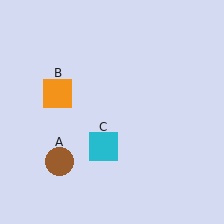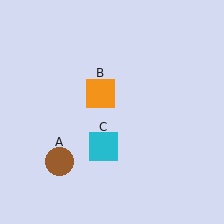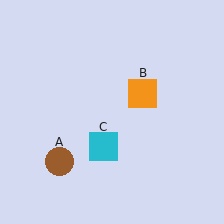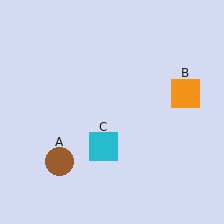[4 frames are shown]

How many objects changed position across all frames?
1 object changed position: orange square (object B).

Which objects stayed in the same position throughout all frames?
Brown circle (object A) and cyan square (object C) remained stationary.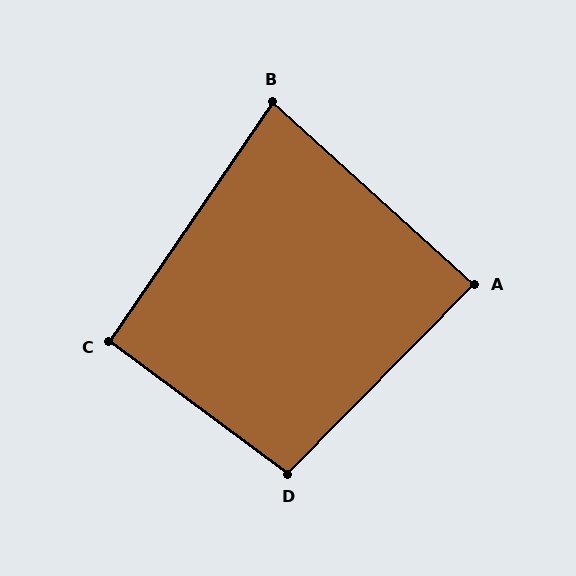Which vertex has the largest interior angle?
D, at approximately 98 degrees.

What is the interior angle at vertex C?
Approximately 92 degrees (approximately right).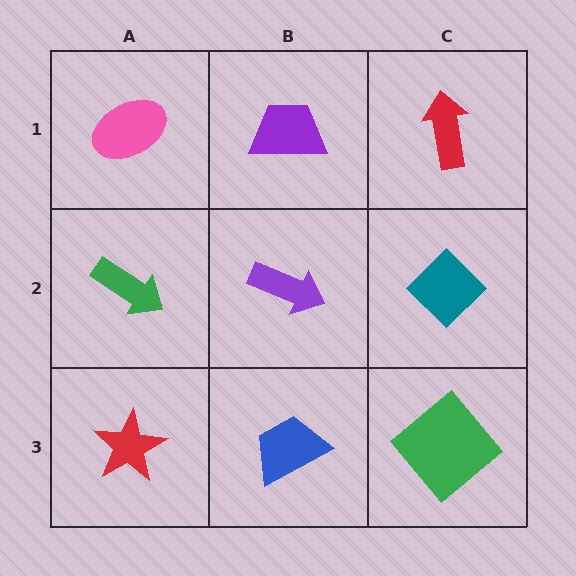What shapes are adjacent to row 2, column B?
A purple trapezoid (row 1, column B), a blue trapezoid (row 3, column B), a green arrow (row 2, column A), a teal diamond (row 2, column C).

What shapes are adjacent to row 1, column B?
A purple arrow (row 2, column B), a pink ellipse (row 1, column A), a red arrow (row 1, column C).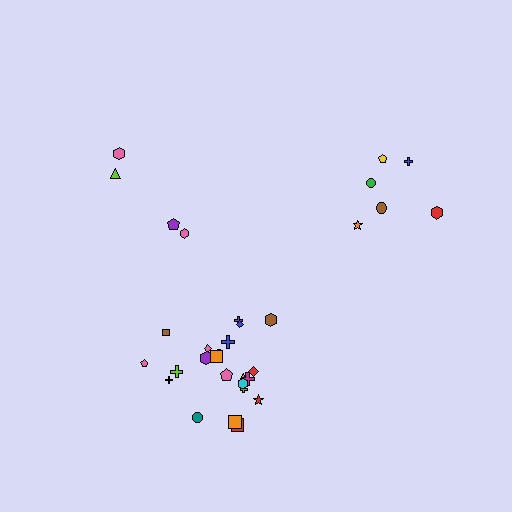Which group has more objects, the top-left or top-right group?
The top-right group.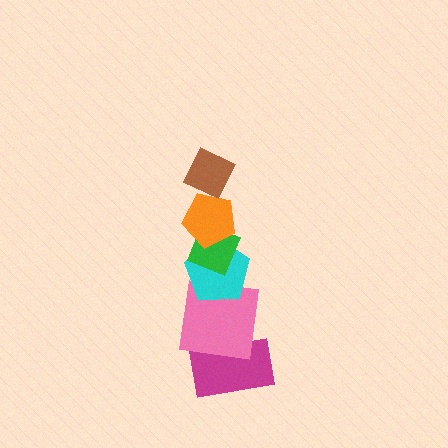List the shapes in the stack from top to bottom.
From top to bottom: the brown diamond, the orange pentagon, the green diamond, the cyan pentagon, the pink square, the magenta rectangle.